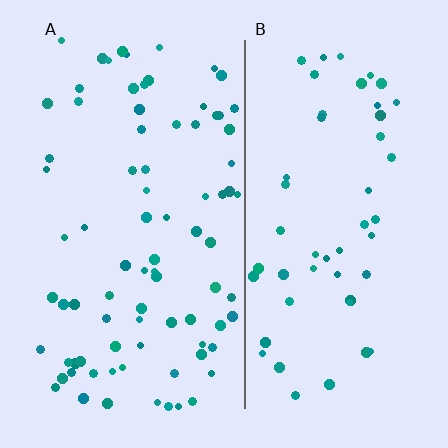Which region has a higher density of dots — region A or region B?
A (the left).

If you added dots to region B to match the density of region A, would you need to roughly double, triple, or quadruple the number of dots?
Approximately double.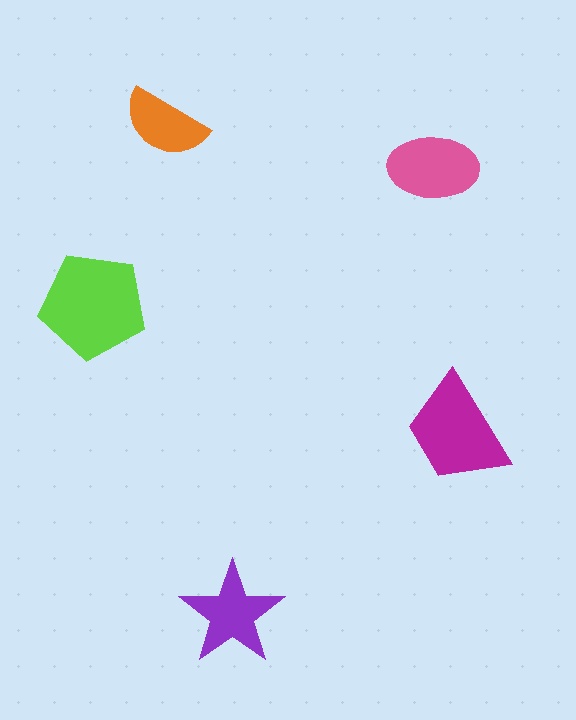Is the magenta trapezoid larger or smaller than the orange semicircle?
Larger.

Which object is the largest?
The lime pentagon.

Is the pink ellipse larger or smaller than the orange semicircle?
Larger.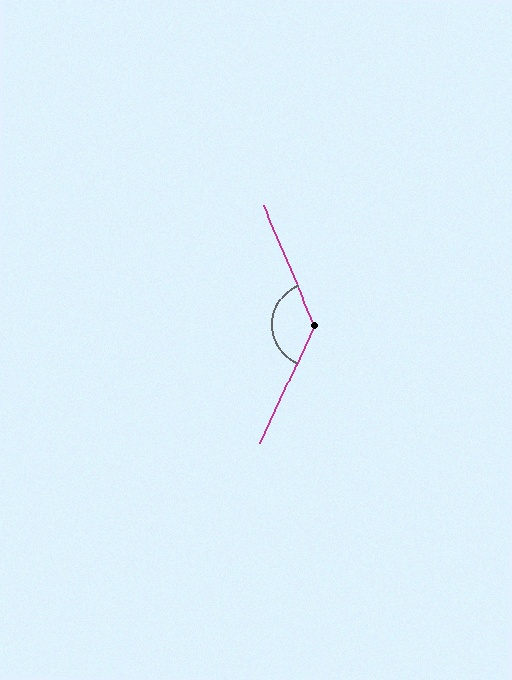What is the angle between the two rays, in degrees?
Approximately 132 degrees.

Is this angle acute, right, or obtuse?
It is obtuse.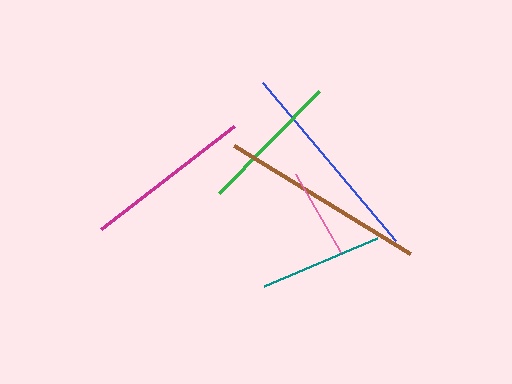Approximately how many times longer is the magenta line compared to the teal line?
The magenta line is approximately 1.4 times the length of the teal line.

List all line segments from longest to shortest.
From longest to shortest: blue, brown, magenta, green, teal, pink.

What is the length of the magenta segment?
The magenta segment is approximately 168 pixels long.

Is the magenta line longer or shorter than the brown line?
The brown line is longer than the magenta line.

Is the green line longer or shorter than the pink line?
The green line is longer than the pink line.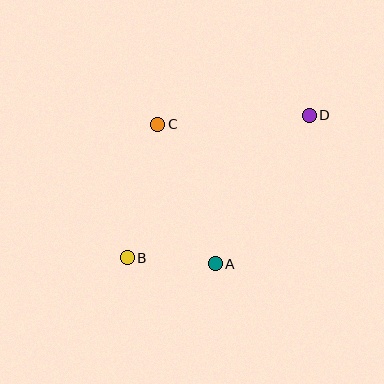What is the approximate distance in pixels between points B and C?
The distance between B and C is approximately 137 pixels.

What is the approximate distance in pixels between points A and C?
The distance between A and C is approximately 151 pixels.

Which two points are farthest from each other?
Points B and D are farthest from each other.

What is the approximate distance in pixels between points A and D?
The distance between A and D is approximately 176 pixels.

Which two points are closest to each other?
Points A and B are closest to each other.